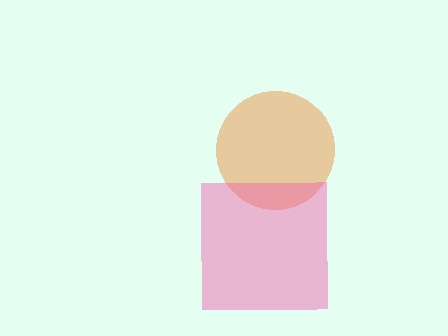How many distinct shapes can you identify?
There are 2 distinct shapes: an orange circle, a pink square.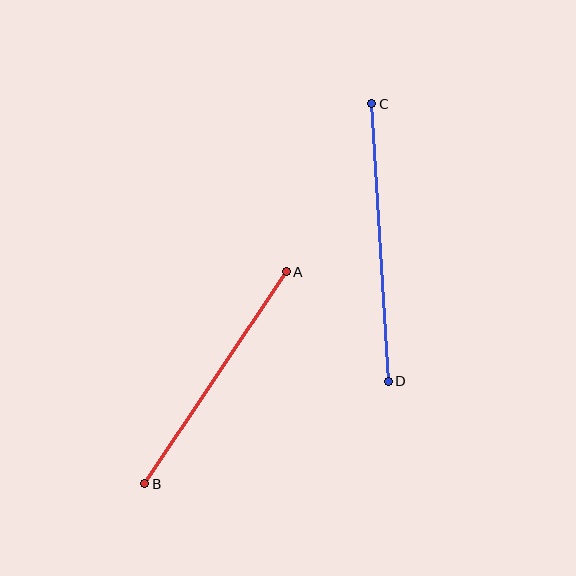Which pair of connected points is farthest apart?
Points C and D are farthest apart.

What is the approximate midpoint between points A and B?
The midpoint is at approximately (216, 378) pixels.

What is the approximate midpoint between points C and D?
The midpoint is at approximately (380, 242) pixels.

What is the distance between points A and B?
The distance is approximately 255 pixels.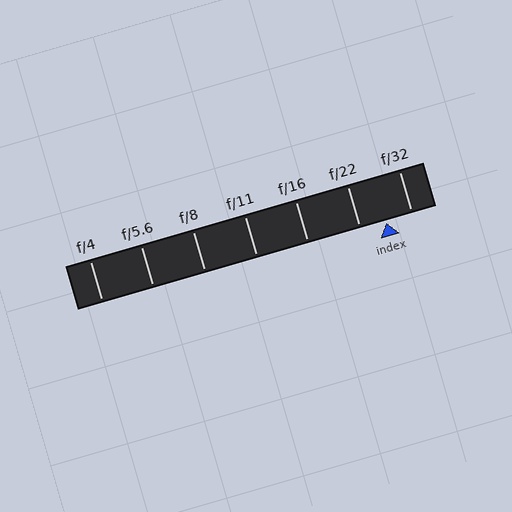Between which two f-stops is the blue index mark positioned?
The index mark is between f/22 and f/32.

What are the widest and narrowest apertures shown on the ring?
The widest aperture shown is f/4 and the narrowest is f/32.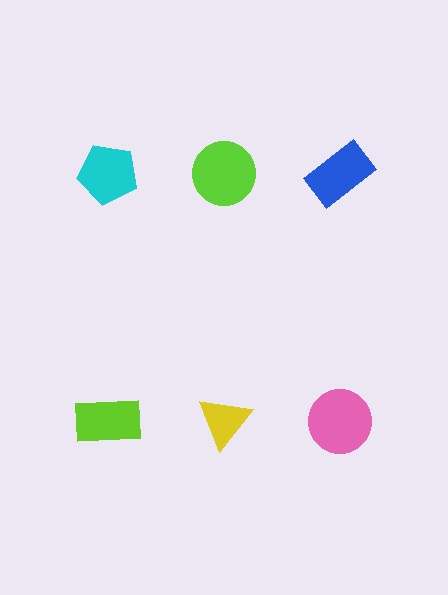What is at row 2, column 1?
A lime rectangle.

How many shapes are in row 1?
3 shapes.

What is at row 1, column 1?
A cyan pentagon.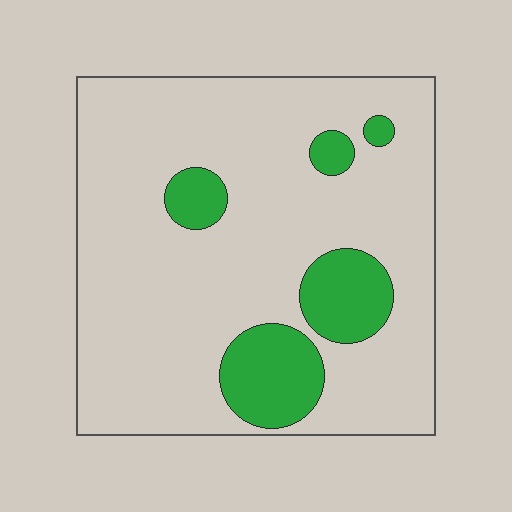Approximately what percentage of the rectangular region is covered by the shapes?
Approximately 15%.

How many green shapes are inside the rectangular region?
5.